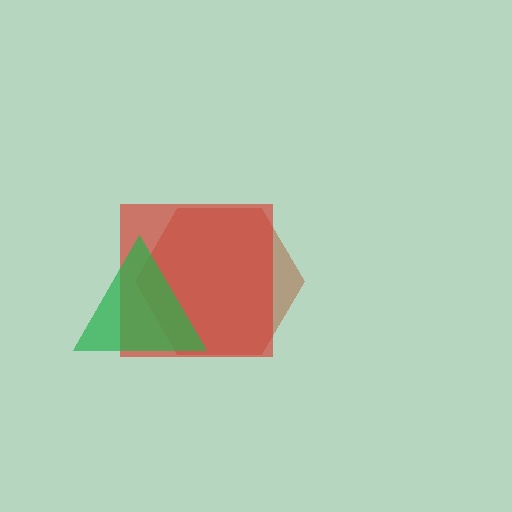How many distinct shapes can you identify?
There are 3 distinct shapes: a brown hexagon, a red square, a green triangle.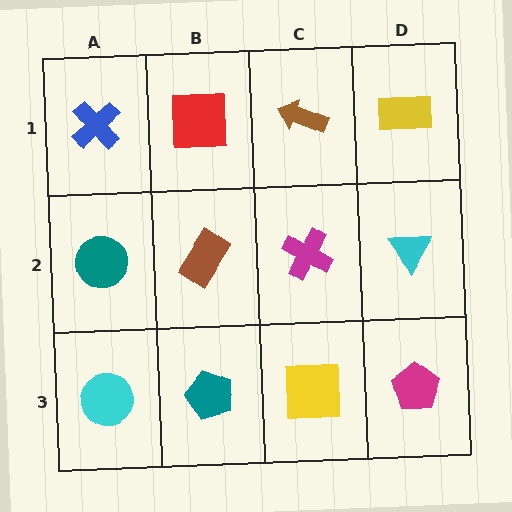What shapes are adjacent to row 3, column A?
A teal circle (row 2, column A), a teal pentagon (row 3, column B).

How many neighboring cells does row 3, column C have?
3.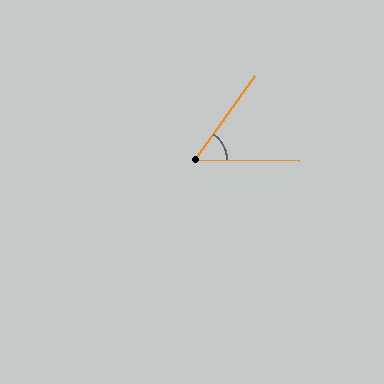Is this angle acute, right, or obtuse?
It is acute.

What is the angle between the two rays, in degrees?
Approximately 55 degrees.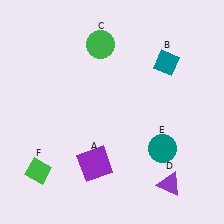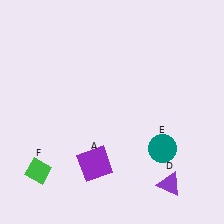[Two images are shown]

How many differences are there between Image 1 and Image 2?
There are 2 differences between the two images.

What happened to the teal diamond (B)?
The teal diamond (B) was removed in Image 2. It was in the top-right area of Image 1.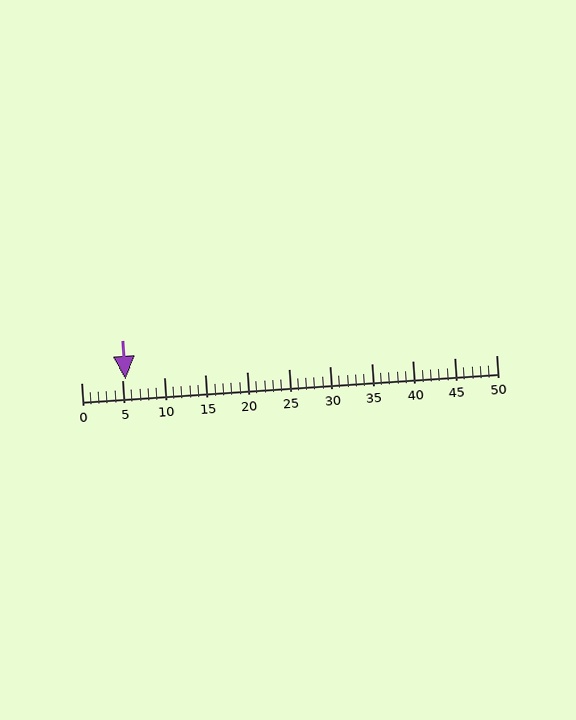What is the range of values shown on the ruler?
The ruler shows values from 0 to 50.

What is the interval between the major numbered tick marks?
The major tick marks are spaced 5 units apart.